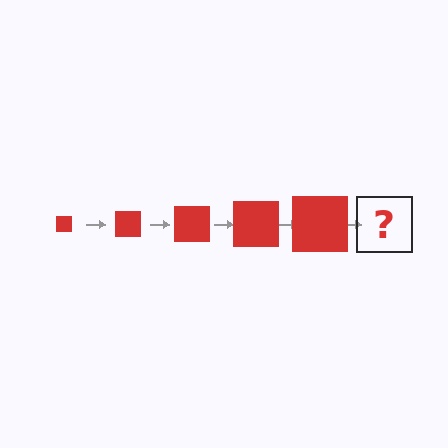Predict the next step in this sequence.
The next step is a red square, larger than the previous one.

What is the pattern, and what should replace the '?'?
The pattern is that the square gets progressively larger each step. The '?' should be a red square, larger than the previous one.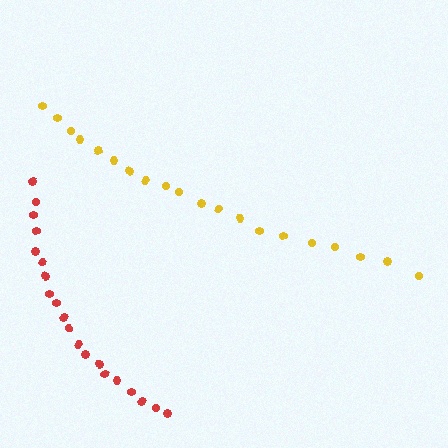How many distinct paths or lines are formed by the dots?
There are 2 distinct paths.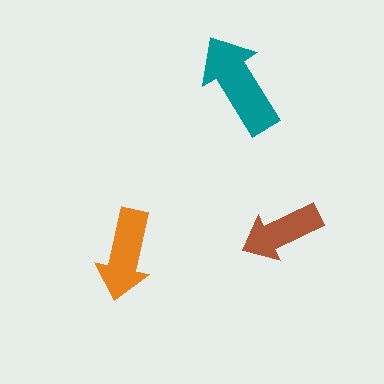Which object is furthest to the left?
The orange arrow is leftmost.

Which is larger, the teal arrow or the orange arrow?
The teal one.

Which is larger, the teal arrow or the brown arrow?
The teal one.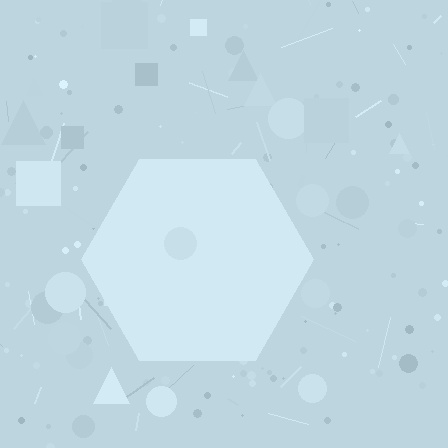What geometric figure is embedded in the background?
A hexagon is embedded in the background.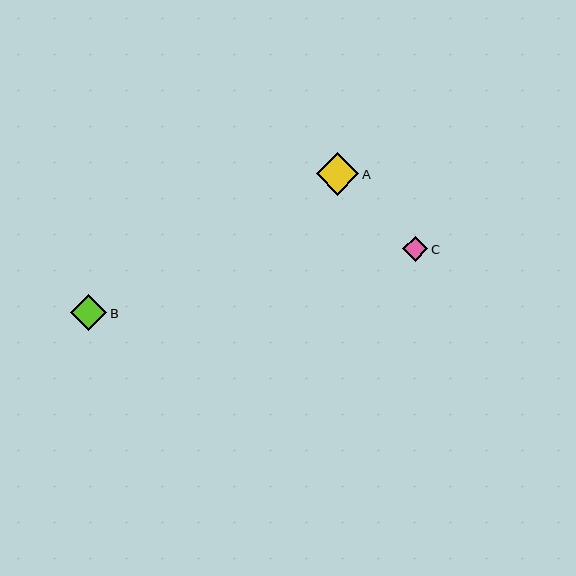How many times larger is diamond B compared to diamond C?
Diamond B is approximately 1.4 times the size of diamond C.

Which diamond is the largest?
Diamond A is the largest with a size of approximately 43 pixels.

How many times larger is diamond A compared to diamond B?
Diamond A is approximately 1.2 times the size of diamond B.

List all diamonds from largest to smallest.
From largest to smallest: A, B, C.